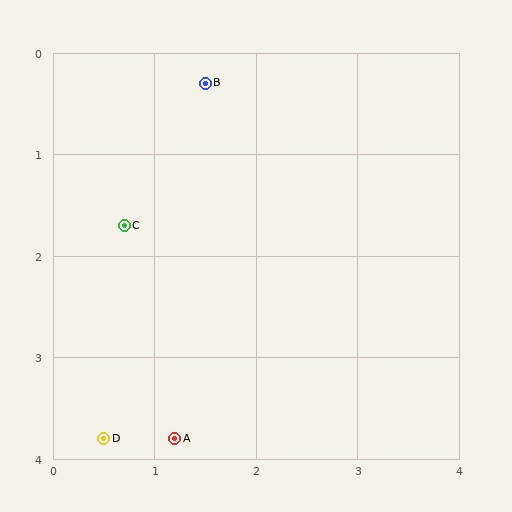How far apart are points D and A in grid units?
Points D and A are about 0.7 grid units apart.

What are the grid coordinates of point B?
Point B is at approximately (1.5, 0.3).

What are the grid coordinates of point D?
Point D is at approximately (0.5, 3.8).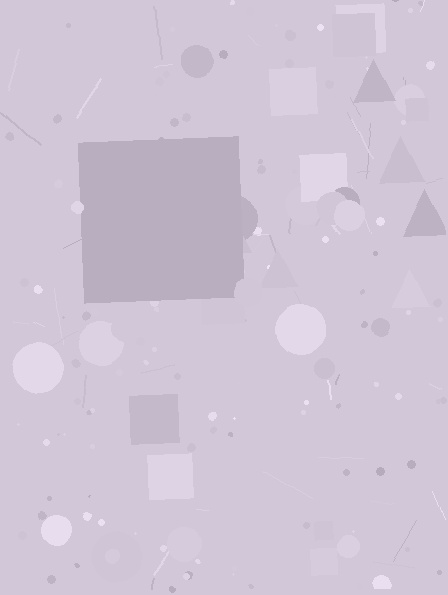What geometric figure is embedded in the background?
A square is embedded in the background.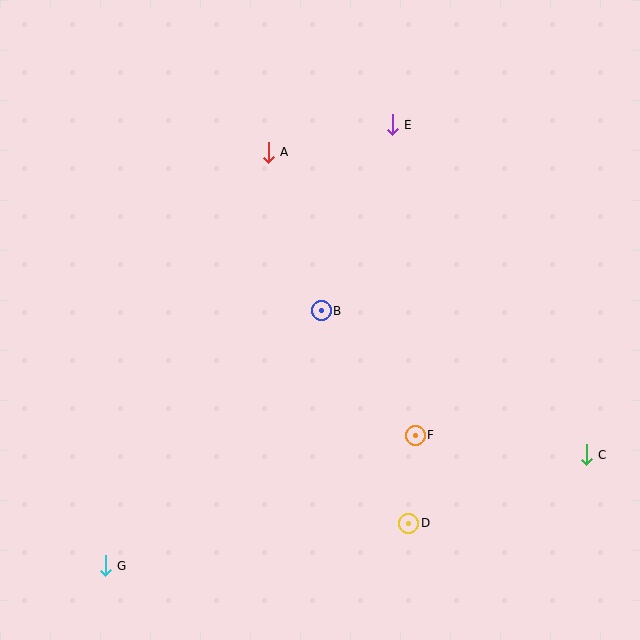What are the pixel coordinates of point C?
Point C is at (586, 455).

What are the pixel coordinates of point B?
Point B is at (321, 311).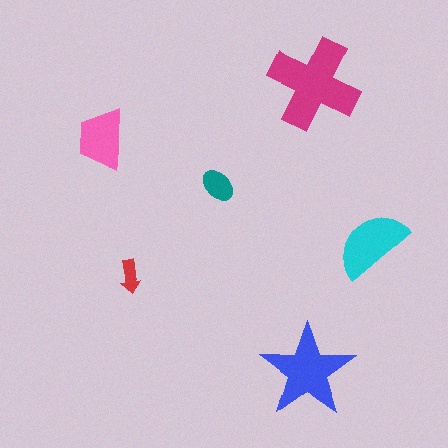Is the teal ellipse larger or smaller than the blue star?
Smaller.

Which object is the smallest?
The red arrow.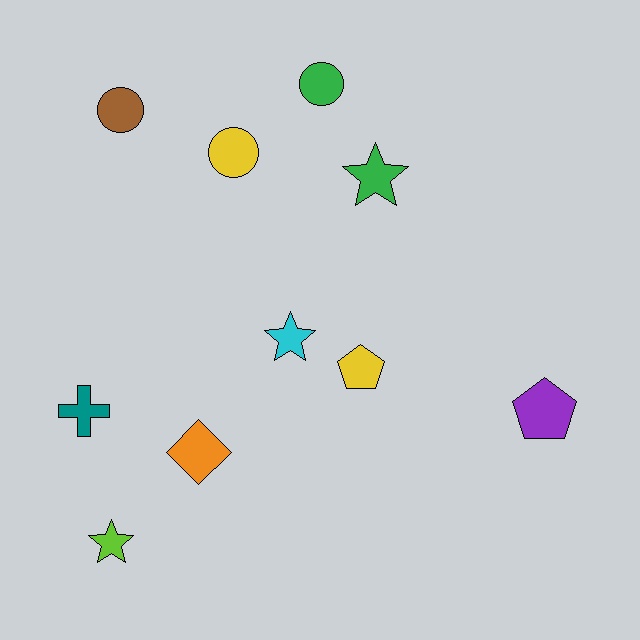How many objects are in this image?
There are 10 objects.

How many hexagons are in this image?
There are no hexagons.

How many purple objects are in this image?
There is 1 purple object.